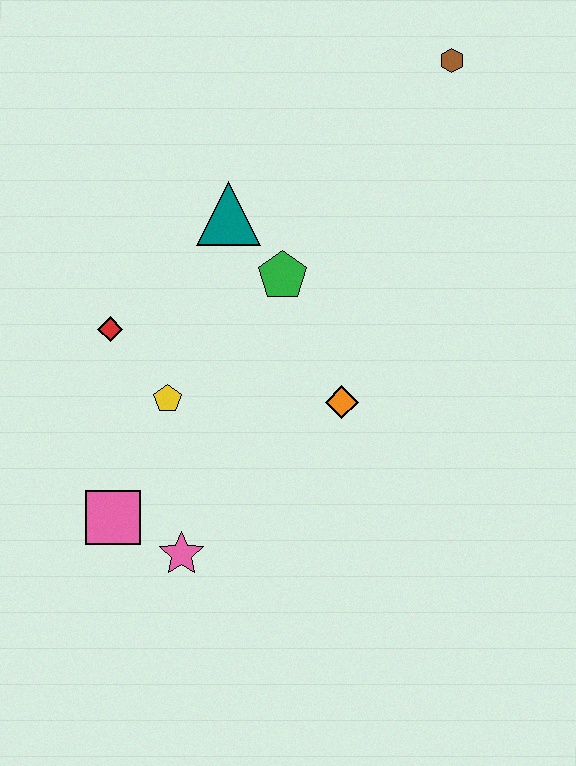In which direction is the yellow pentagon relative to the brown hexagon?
The yellow pentagon is below the brown hexagon.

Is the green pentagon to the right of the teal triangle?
Yes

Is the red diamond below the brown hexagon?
Yes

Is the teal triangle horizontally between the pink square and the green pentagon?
Yes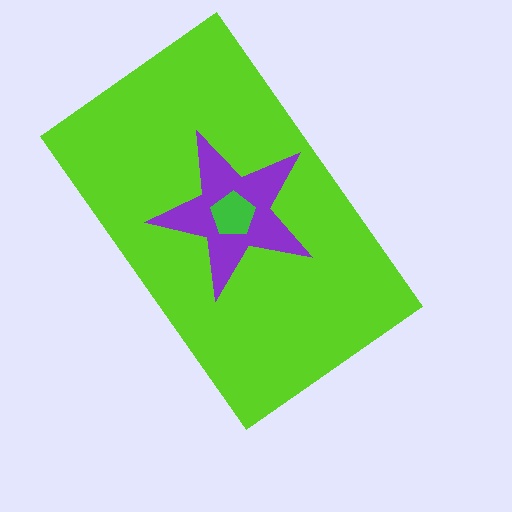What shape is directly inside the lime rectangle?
The purple star.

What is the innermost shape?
The green pentagon.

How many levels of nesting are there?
3.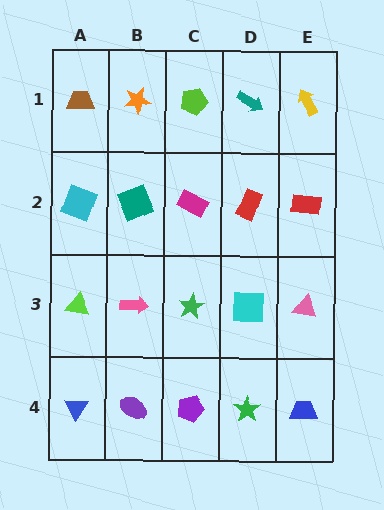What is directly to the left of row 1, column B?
A brown trapezoid.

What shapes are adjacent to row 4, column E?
A pink triangle (row 3, column E), a green star (row 4, column D).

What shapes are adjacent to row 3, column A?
A cyan square (row 2, column A), a blue triangle (row 4, column A), a pink arrow (row 3, column B).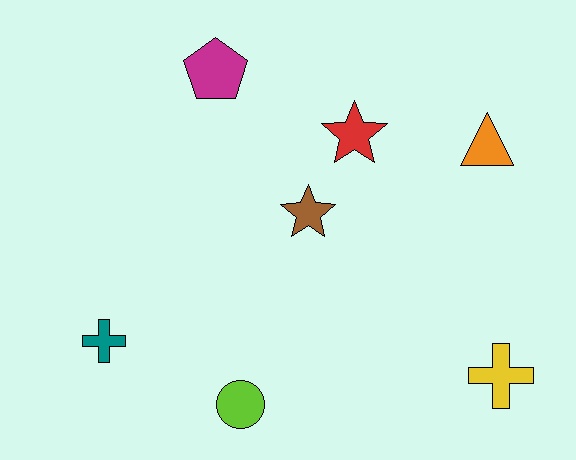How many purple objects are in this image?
There are no purple objects.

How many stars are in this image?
There are 2 stars.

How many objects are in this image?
There are 7 objects.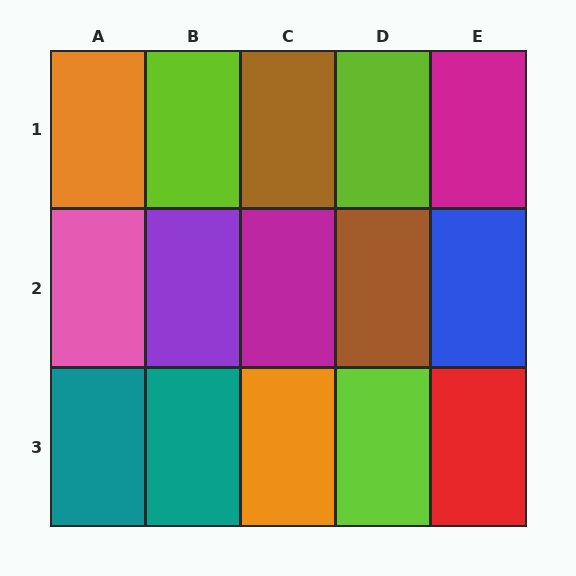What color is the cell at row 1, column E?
Magenta.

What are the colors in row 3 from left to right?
Teal, teal, orange, lime, red.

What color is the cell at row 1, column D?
Lime.